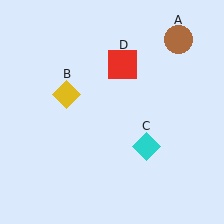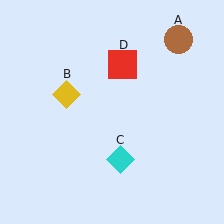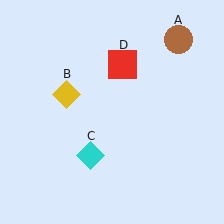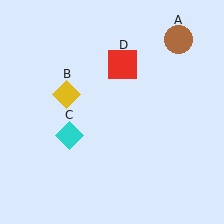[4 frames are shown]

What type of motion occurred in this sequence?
The cyan diamond (object C) rotated clockwise around the center of the scene.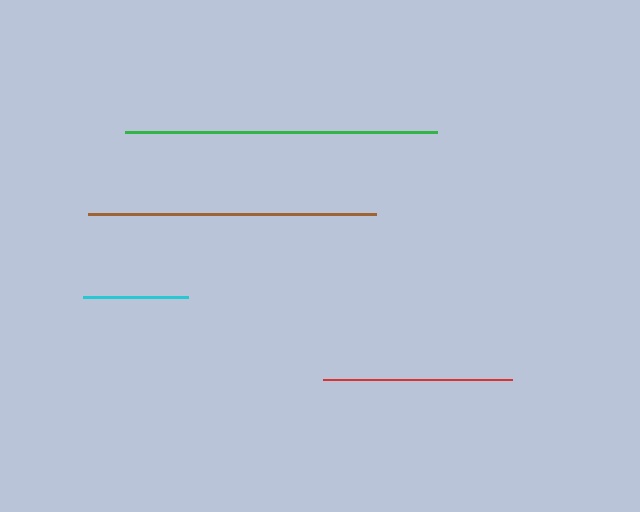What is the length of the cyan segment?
The cyan segment is approximately 105 pixels long.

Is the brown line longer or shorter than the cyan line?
The brown line is longer than the cyan line.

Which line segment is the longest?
The green line is the longest at approximately 312 pixels.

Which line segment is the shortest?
The cyan line is the shortest at approximately 105 pixels.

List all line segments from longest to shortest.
From longest to shortest: green, brown, red, cyan.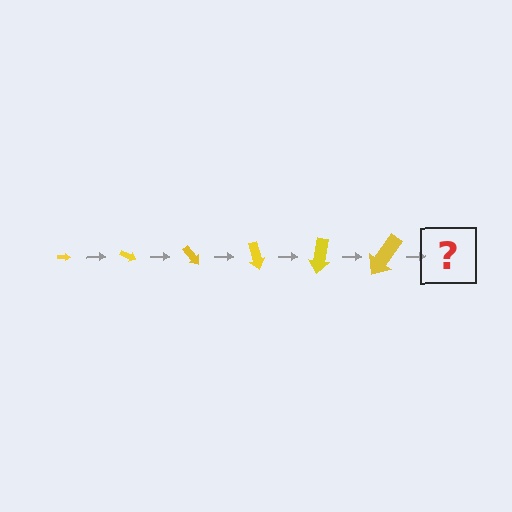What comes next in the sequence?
The next element should be an arrow, larger than the previous one and rotated 150 degrees from the start.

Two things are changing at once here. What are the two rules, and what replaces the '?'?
The two rules are that the arrow grows larger each step and it rotates 25 degrees each step. The '?' should be an arrow, larger than the previous one and rotated 150 degrees from the start.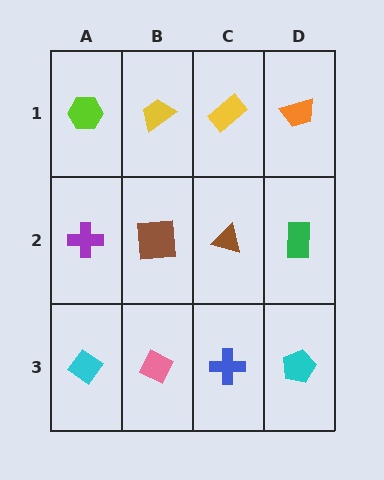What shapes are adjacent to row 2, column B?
A yellow trapezoid (row 1, column B), a pink diamond (row 3, column B), a purple cross (row 2, column A), a brown triangle (row 2, column C).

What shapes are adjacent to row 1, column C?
A brown triangle (row 2, column C), a yellow trapezoid (row 1, column B), an orange trapezoid (row 1, column D).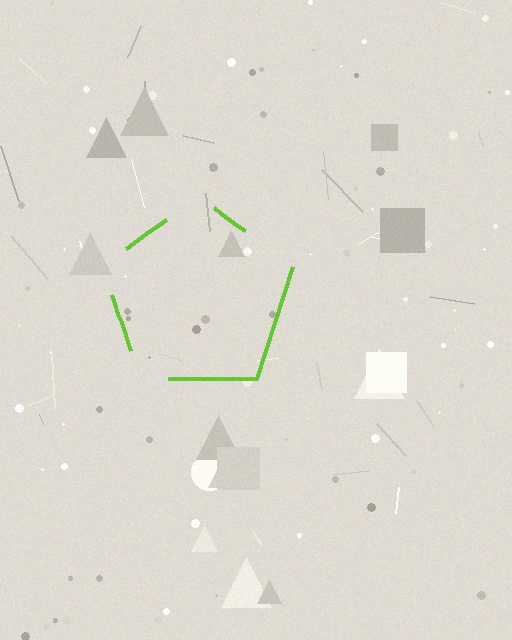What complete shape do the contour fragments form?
The contour fragments form a pentagon.